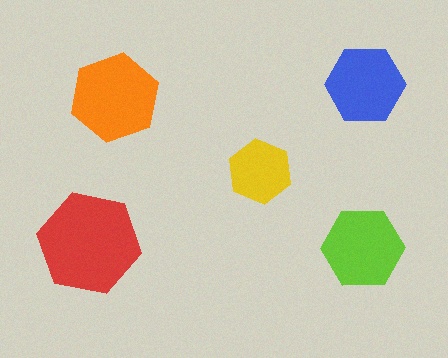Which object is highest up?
The blue hexagon is topmost.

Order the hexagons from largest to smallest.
the red one, the orange one, the lime one, the blue one, the yellow one.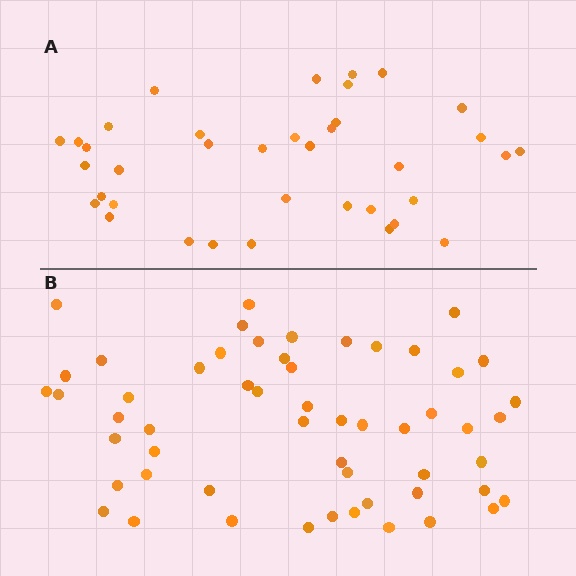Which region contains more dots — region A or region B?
Region B (the bottom region) has more dots.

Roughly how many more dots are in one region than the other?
Region B has approximately 20 more dots than region A.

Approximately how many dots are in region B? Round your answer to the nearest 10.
About 60 dots. (The exact count is 55, which rounds to 60.)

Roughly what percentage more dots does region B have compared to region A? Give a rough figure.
About 50% more.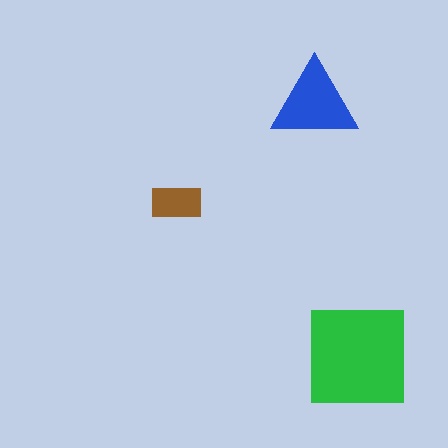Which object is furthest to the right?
The green square is rightmost.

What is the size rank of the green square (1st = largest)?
1st.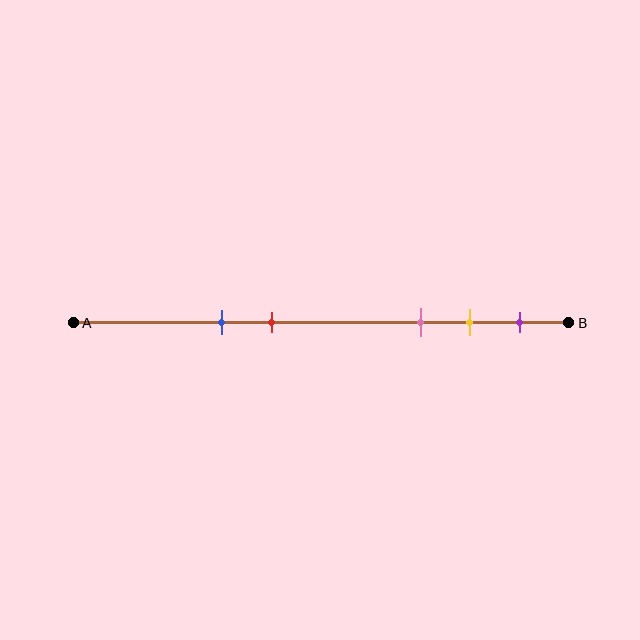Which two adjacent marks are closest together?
The yellow and purple marks are the closest adjacent pair.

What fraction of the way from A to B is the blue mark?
The blue mark is approximately 30% (0.3) of the way from A to B.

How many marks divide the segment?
There are 5 marks dividing the segment.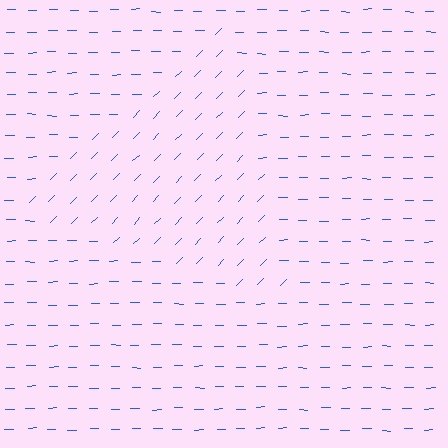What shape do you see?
I see a triangle.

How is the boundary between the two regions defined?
The boundary is defined purely by a change in line orientation (approximately 45 degrees difference). All lines are the same color and thickness.